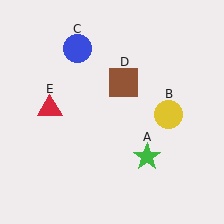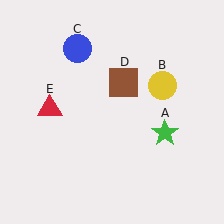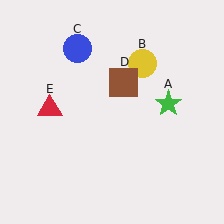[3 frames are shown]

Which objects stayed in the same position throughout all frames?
Blue circle (object C) and brown square (object D) and red triangle (object E) remained stationary.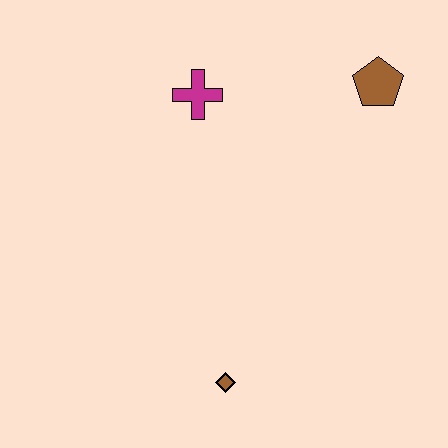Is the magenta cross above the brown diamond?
Yes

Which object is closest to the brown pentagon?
The magenta cross is closest to the brown pentagon.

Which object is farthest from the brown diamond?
The brown pentagon is farthest from the brown diamond.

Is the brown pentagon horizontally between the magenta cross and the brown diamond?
No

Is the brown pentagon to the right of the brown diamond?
Yes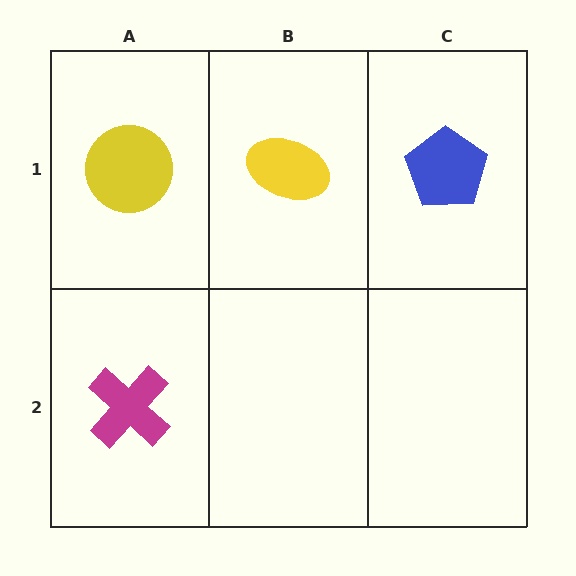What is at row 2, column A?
A magenta cross.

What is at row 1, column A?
A yellow circle.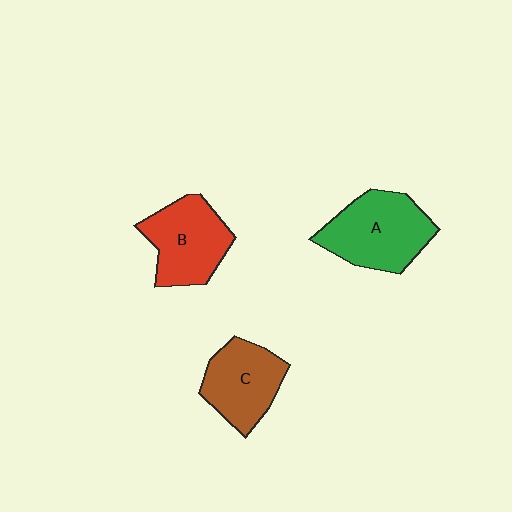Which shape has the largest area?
Shape A (green).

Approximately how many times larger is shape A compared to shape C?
Approximately 1.2 times.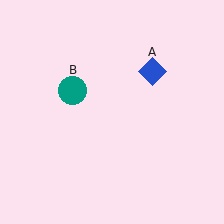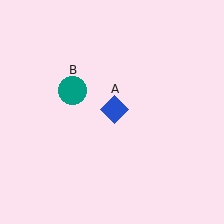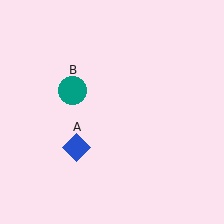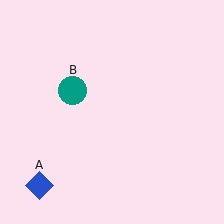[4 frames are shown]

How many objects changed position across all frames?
1 object changed position: blue diamond (object A).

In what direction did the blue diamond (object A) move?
The blue diamond (object A) moved down and to the left.